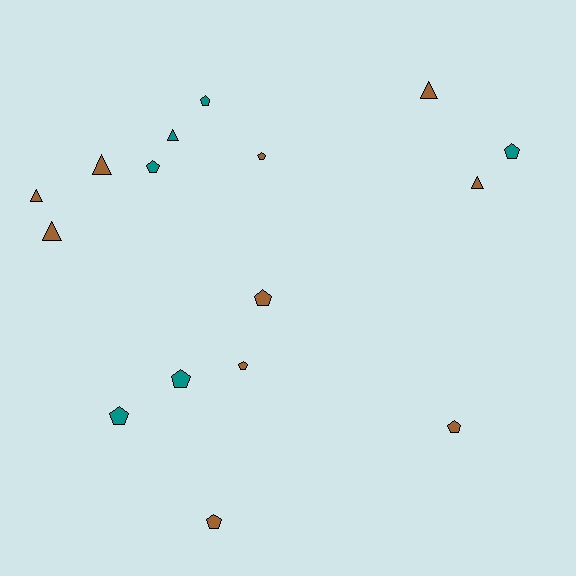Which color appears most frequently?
Brown, with 10 objects.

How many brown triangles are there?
There are 5 brown triangles.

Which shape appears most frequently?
Pentagon, with 10 objects.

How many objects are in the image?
There are 16 objects.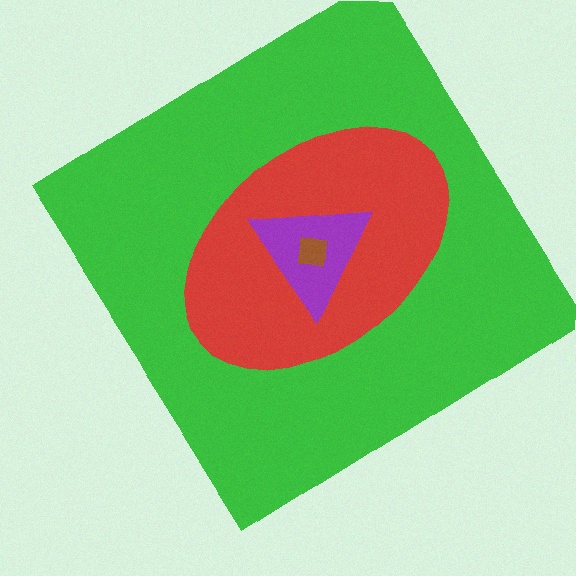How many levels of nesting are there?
4.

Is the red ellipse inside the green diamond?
Yes.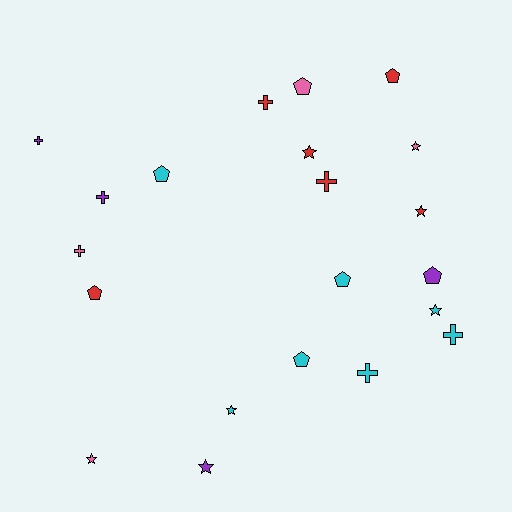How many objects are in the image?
There are 21 objects.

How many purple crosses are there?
There are 2 purple crosses.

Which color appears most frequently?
Cyan, with 7 objects.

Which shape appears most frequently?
Pentagon, with 7 objects.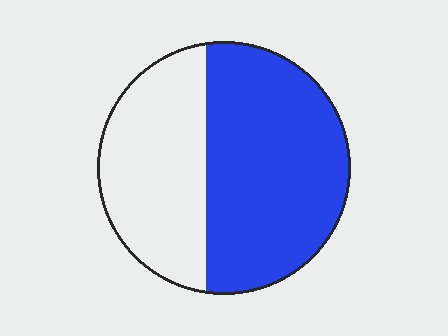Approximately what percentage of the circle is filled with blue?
Approximately 60%.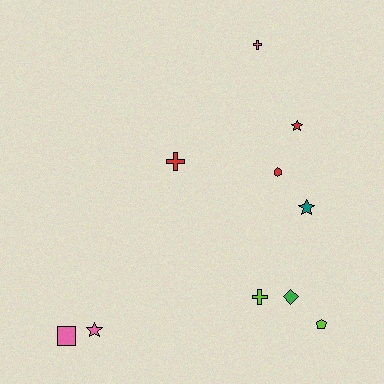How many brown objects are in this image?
There are no brown objects.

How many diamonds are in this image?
There is 1 diamond.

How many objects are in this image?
There are 10 objects.